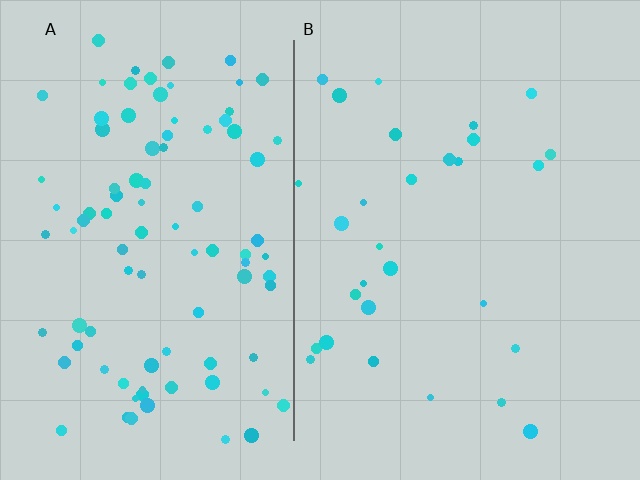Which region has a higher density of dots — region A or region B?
A (the left).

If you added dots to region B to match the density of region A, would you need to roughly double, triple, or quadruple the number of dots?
Approximately triple.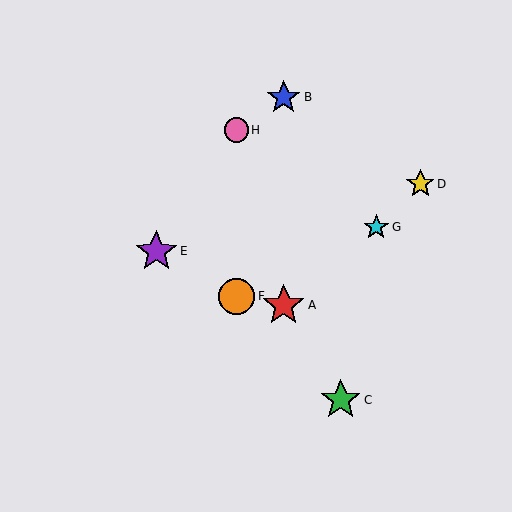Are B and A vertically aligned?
Yes, both are at x≈284.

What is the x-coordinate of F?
Object F is at x≈237.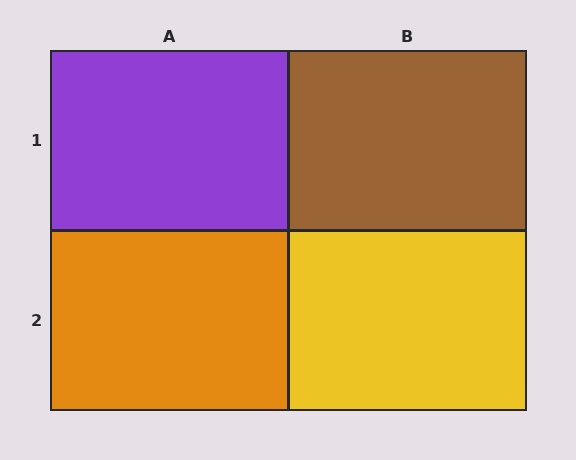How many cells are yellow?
1 cell is yellow.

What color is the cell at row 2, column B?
Yellow.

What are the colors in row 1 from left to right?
Purple, brown.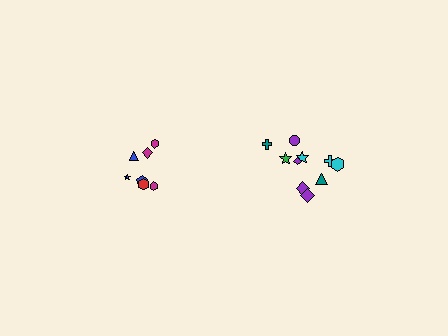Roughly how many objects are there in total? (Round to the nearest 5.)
Roughly 15 objects in total.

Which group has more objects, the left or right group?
The right group.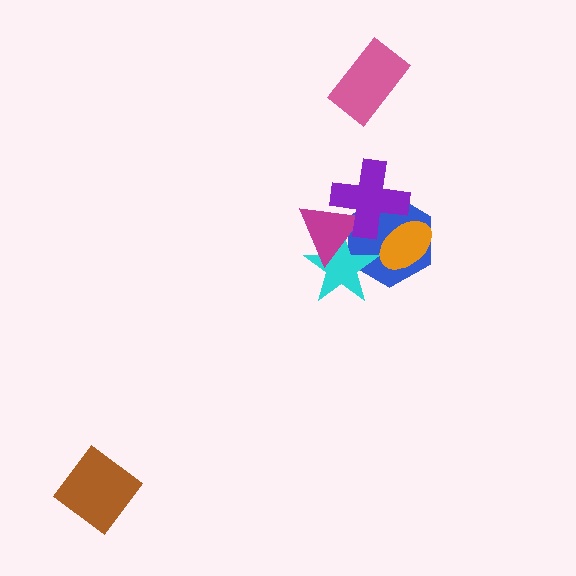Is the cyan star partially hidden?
Yes, it is partially covered by another shape.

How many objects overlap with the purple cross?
3 objects overlap with the purple cross.